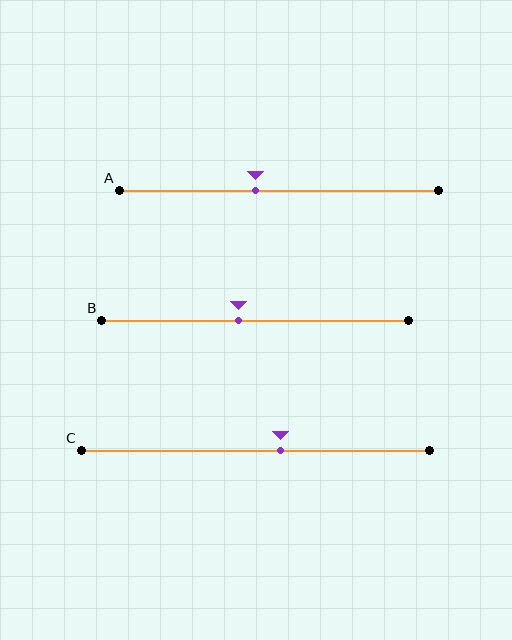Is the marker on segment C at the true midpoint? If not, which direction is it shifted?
No, the marker on segment C is shifted to the right by about 7% of the segment length.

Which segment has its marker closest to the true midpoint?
Segment B has its marker closest to the true midpoint.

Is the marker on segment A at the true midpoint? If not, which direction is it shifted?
No, the marker on segment A is shifted to the left by about 7% of the segment length.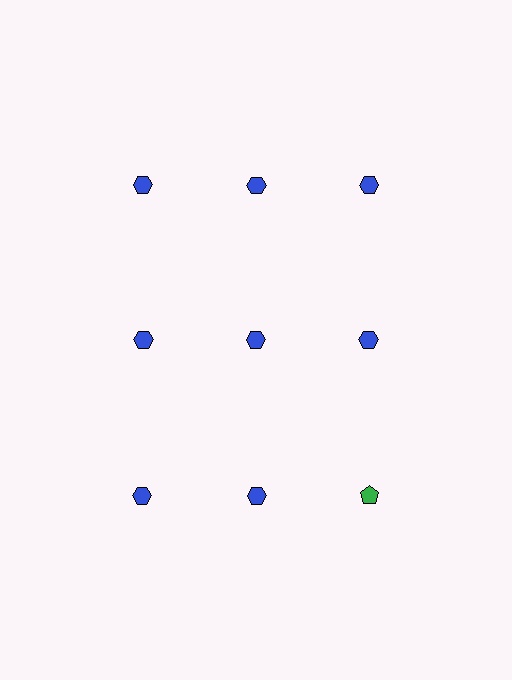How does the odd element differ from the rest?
It differs in both color (green instead of blue) and shape (pentagon instead of hexagon).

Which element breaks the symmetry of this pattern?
The green pentagon in the third row, center column breaks the symmetry. All other shapes are blue hexagons.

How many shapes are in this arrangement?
There are 9 shapes arranged in a grid pattern.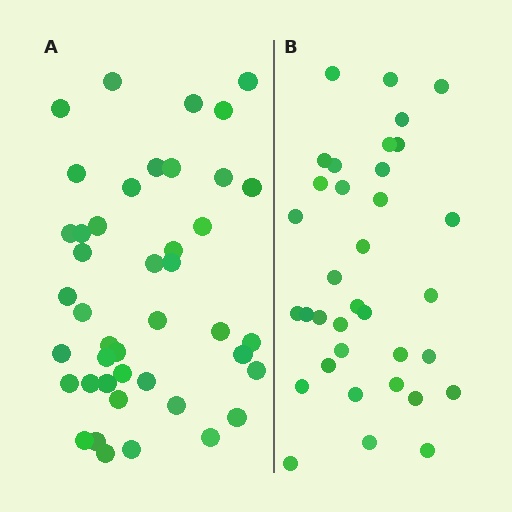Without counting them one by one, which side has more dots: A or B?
Region A (the left region) has more dots.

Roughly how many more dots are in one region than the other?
Region A has roughly 8 or so more dots than region B.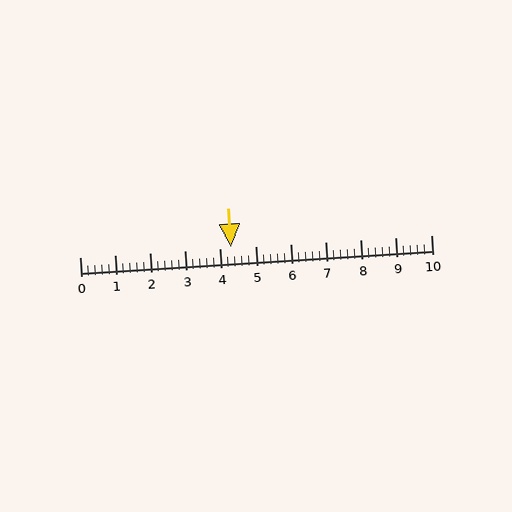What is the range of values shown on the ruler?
The ruler shows values from 0 to 10.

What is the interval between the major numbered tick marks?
The major tick marks are spaced 1 units apart.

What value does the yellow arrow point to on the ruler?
The yellow arrow points to approximately 4.3.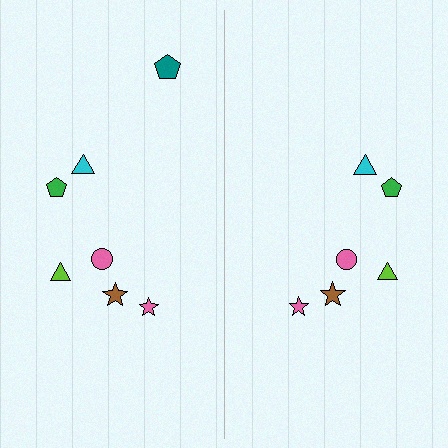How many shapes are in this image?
There are 13 shapes in this image.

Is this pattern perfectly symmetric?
No, the pattern is not perfectly symmetric. A teal pentagon is missing from the right side.